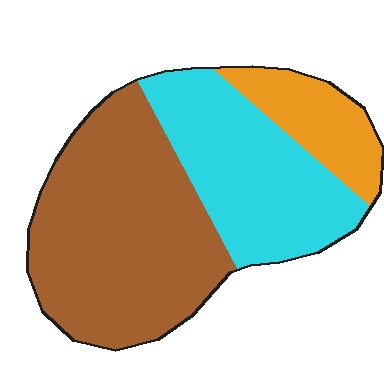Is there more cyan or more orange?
Cyan.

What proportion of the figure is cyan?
Cyan covers roughly 35% of the figure.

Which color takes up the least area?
Orange, at roughly 15%.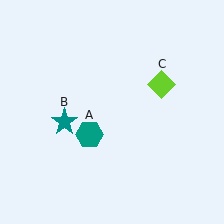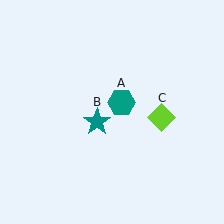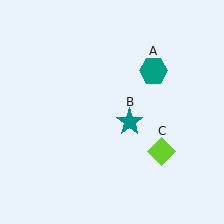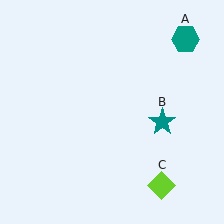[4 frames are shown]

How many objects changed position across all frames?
3 objects changed position: teal hexagon (object A), teal star (object B), lime diamond (object C).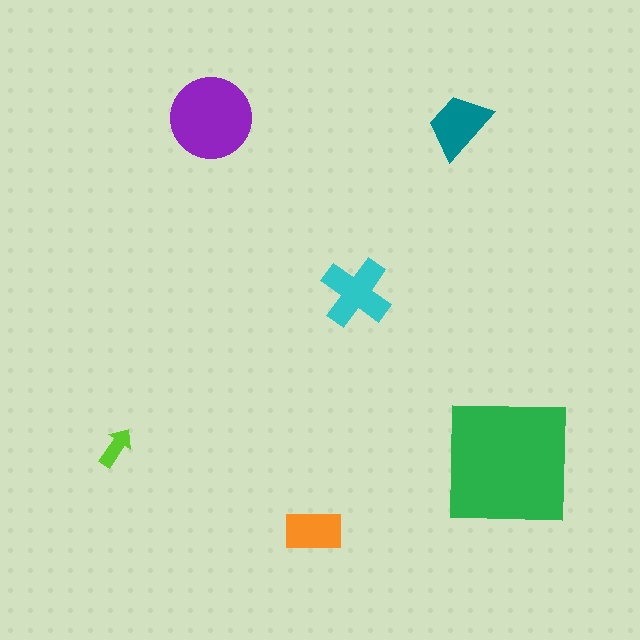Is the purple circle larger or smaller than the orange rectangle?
Larger.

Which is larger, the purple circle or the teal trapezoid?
The purple circle.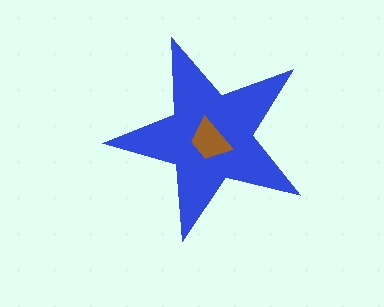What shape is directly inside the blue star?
The brown trapezoid.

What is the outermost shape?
The blue star.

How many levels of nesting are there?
2.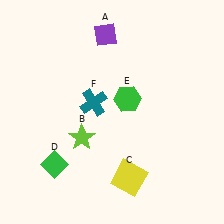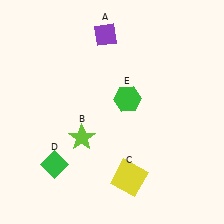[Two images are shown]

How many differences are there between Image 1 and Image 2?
There is 1 difference between the two images.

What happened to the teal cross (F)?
The teal cross (F) was removed in Image 2. It was in the top-left area of Image 1.